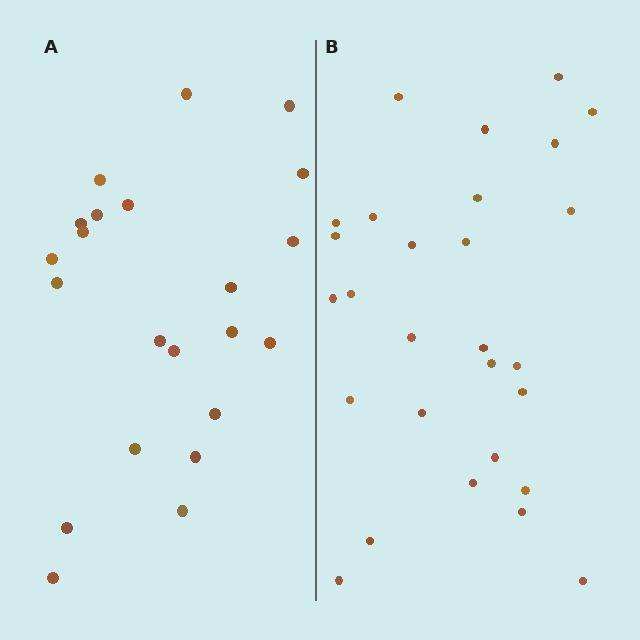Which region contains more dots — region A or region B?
Region B (the right region) has more dots.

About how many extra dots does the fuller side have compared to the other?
Region B has about 6 more dots than region A.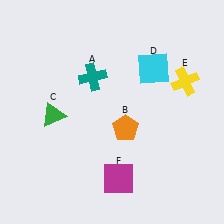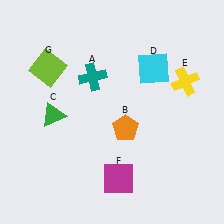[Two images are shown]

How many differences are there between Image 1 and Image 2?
There is 1 difference between the two images.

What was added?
A lime square (G) was added in Image 2.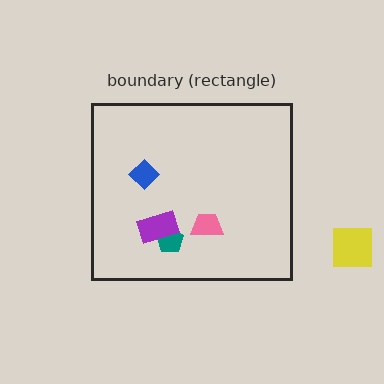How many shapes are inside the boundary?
4 inside, 1 outside.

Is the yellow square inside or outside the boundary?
Outside.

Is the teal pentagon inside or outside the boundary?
Inside.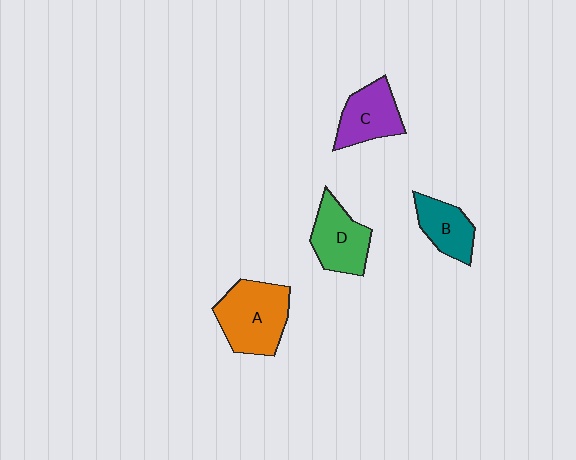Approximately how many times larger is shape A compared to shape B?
Approximately 1.6 times.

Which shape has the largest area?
Shape A (orange).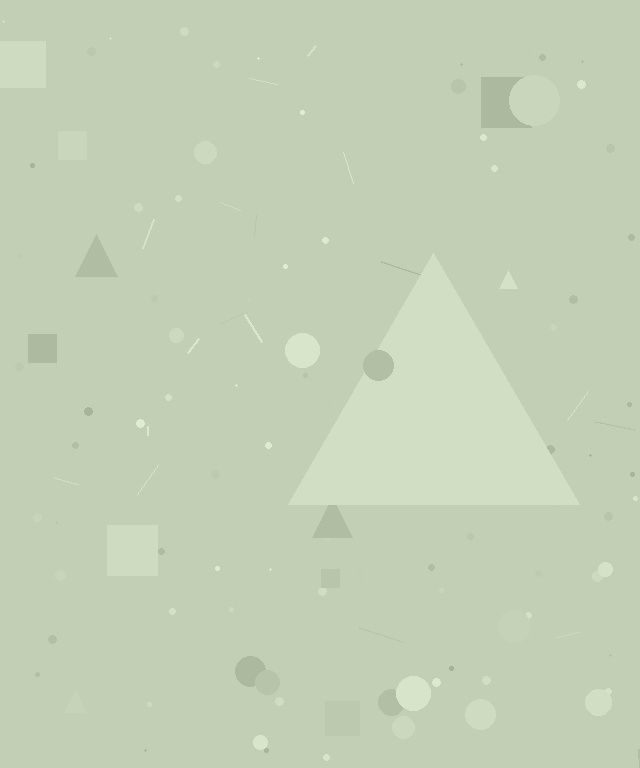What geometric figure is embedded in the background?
A triangle is embedded in the background.